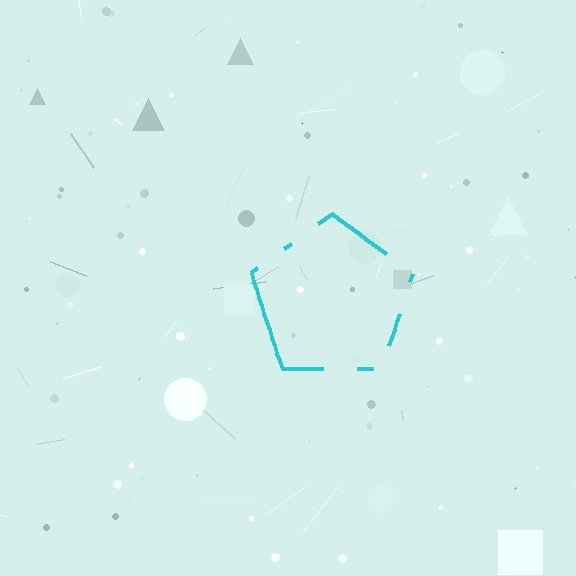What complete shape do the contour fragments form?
The contour fragments form a pentagon.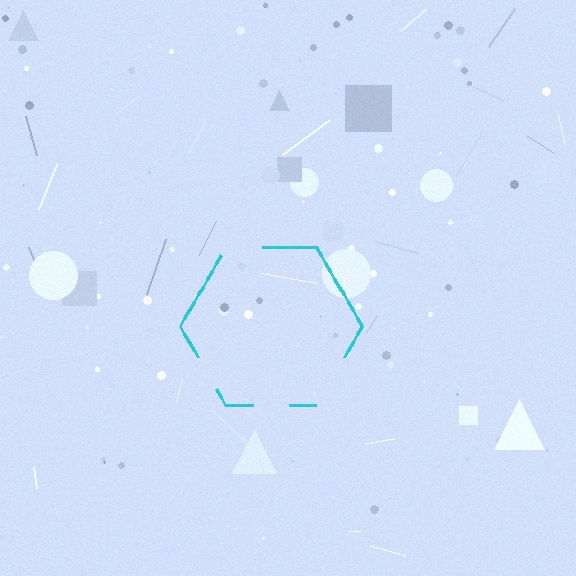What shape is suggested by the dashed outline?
The dashed outline suggests a hexagon.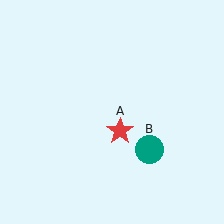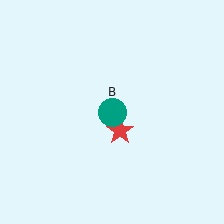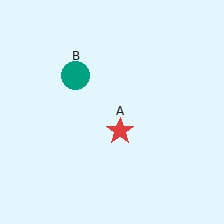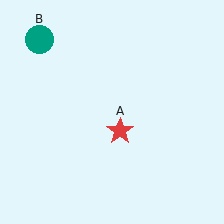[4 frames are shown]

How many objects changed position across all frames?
1 object changed position: teal circle (object B).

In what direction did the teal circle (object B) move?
The teal circle (object B) moved up and to the left.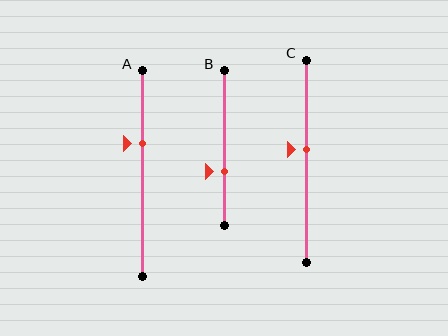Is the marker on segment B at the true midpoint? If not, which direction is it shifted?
No, the marker on segment B is shifted downward by about 15% of the segment length.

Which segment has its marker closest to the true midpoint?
Segment C has its marker closest to the true midpoint.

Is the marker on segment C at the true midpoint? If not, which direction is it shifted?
No, the marker on segment C is shifted upward by about 6% of the segment length.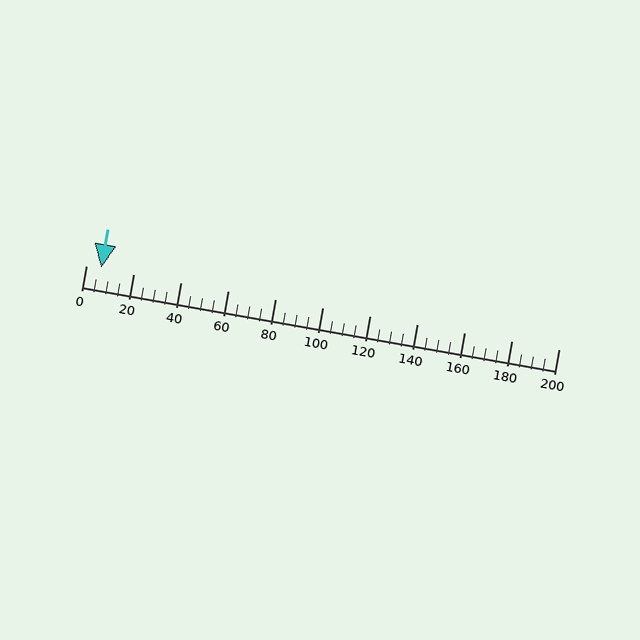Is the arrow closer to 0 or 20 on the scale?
The arrow is closer to 0.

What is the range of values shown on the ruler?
The ruler shows values from 0 to 200.